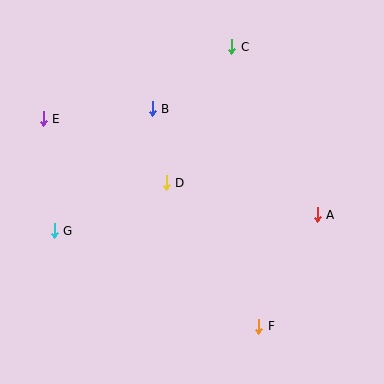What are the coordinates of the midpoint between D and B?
The midpoint between D and B is at (159, 146).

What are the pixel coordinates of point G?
Point G is at (54, 231).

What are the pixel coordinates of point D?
Point D is at (166, 183).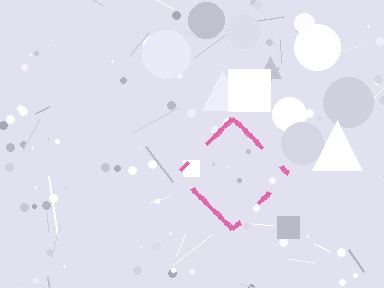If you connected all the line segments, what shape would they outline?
They would outline a diamond.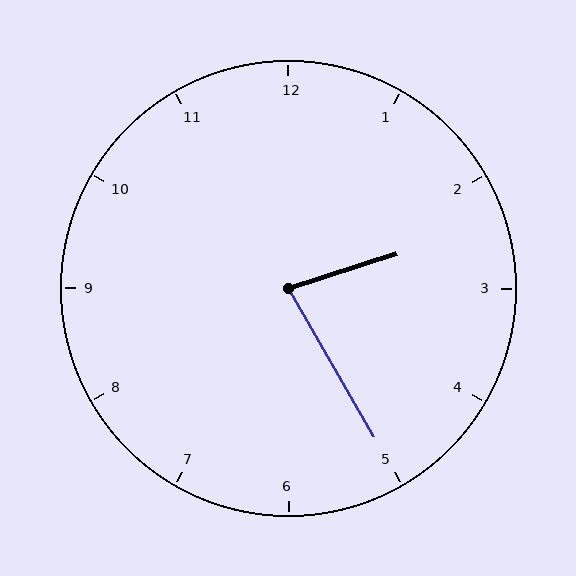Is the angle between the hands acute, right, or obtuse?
It is acute.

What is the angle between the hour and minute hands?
Approximately 78 degrees.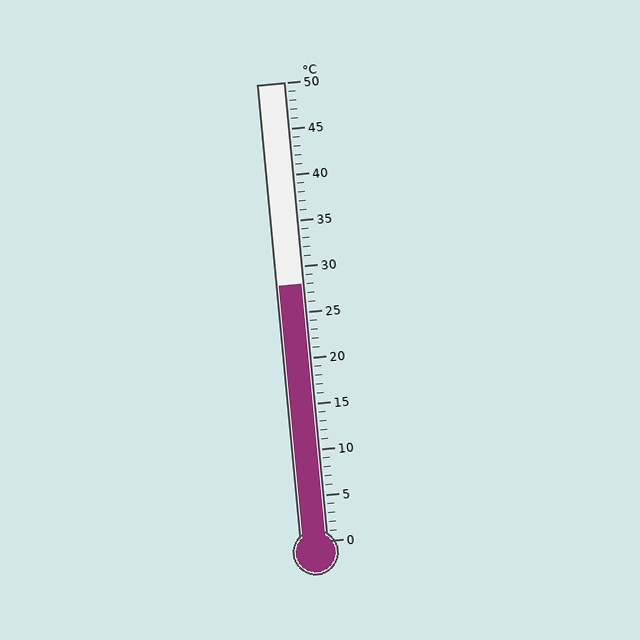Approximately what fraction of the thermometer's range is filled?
The thermometer is filled to approximately 55% of its range.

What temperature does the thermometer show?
The thermometer shows approximately 28°C.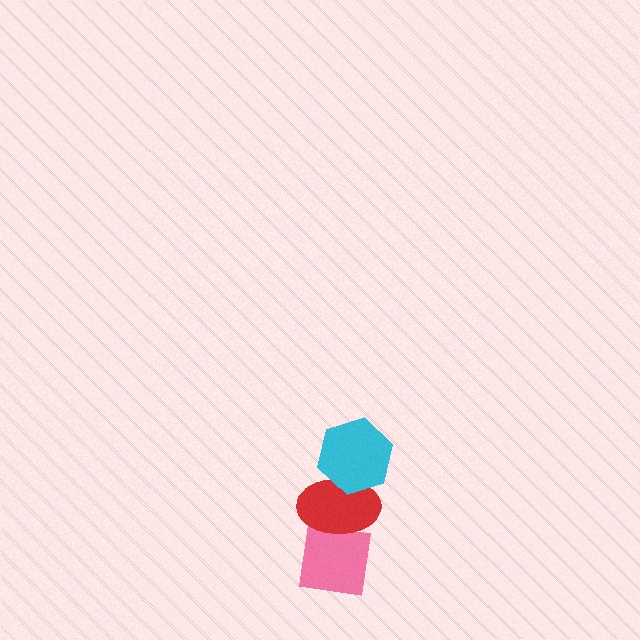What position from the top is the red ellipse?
The red ellipse is 2nd from the top.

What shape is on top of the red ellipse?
The cyan hexagon is on top of the red ellipse.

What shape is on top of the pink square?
The red ellipse is on top of the pink square.